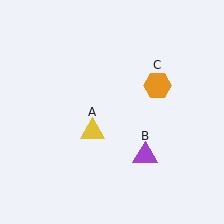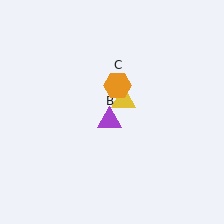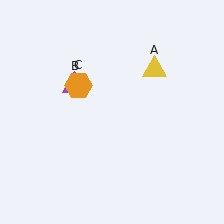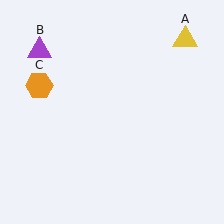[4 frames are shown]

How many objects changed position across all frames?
3 objects changed position: yellow triangle (object A), purple triangle (object B), orange hexagon (object C).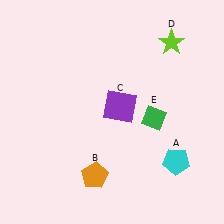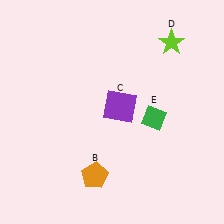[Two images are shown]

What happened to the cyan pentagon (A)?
The cyan pentagon (A) was removed in Image 2. It was in the bottom-right area of Image 1.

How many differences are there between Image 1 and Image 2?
There is 1 difference between the two images.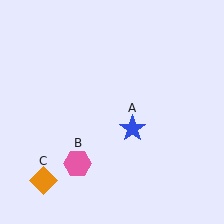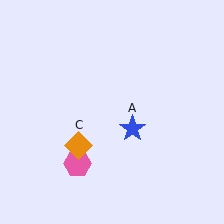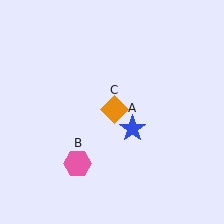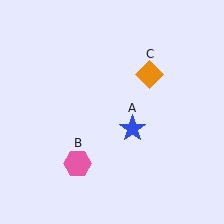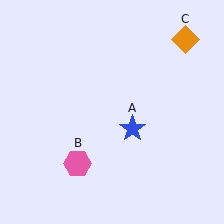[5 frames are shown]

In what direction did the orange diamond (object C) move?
The orange diamond (object C) moved up and to the right.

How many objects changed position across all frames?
1 object changed position: orange diamond (object C).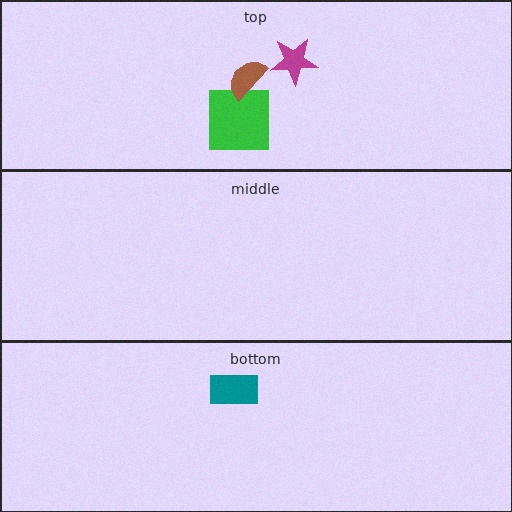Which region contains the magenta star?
The top region.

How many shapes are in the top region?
3.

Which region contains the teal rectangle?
The bottom region.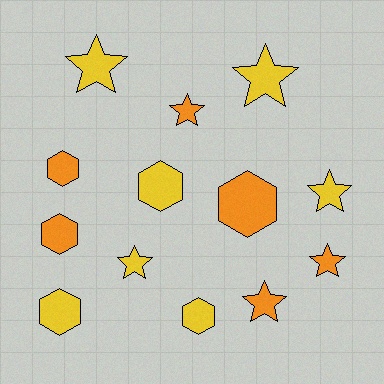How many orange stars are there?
There are 3 orange stars.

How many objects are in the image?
There are 13 objects.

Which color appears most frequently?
Yellow, with 7 objects.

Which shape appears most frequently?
Star, with 7 objects.